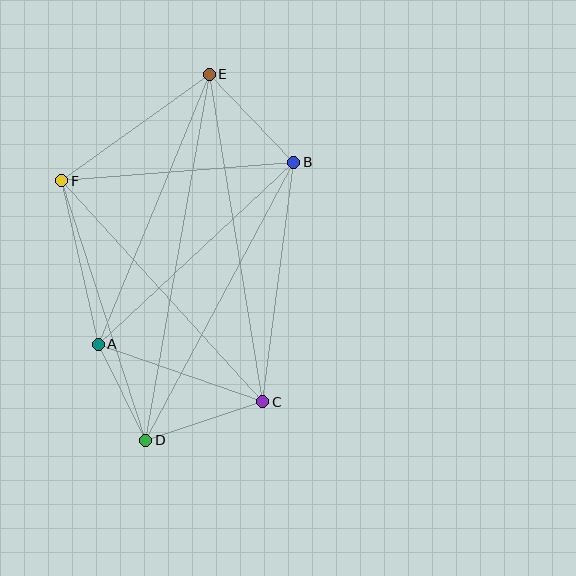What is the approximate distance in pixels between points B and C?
The distance between B and C is approximately 242 pixels.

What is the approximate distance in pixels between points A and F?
The distance between A and F is approximately 167 pixels.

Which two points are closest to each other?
Points A and D are closest to each other.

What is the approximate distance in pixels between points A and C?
The distance between A and C is approximately 175 pixels.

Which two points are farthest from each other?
Points D and E are farthest from each other.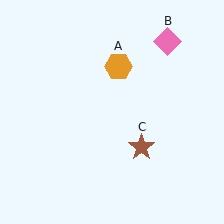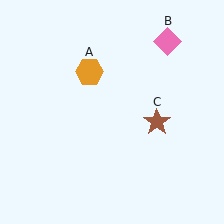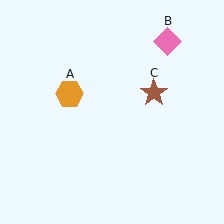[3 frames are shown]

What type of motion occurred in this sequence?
The orange hexagon (object A), brown star (object C) rotated counterclockwise around the center of the scene.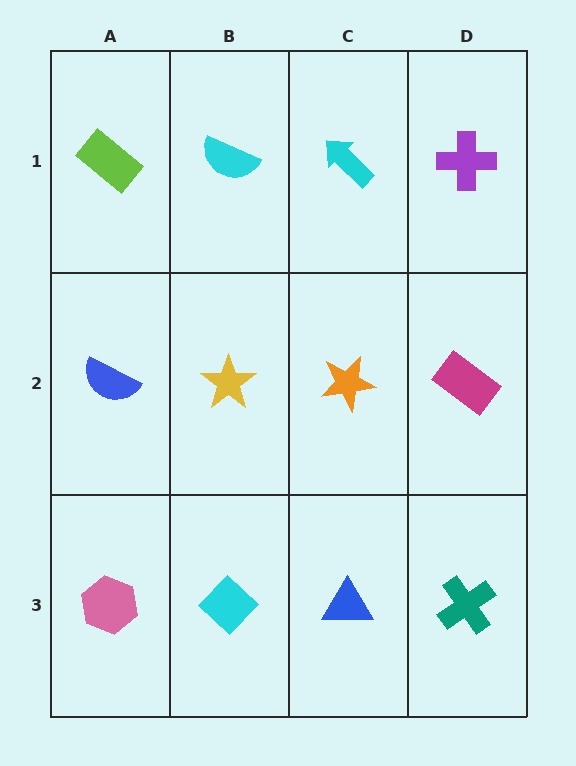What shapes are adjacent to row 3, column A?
A blue semicircle (row 2, column A), a cyan diamond (row 3, column B).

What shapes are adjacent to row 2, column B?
A cyan semicircle (row 1, column B), a cyan diamond (row 3, column B), a blue semicircle (row 2, column A), an orange star (row 2, column C).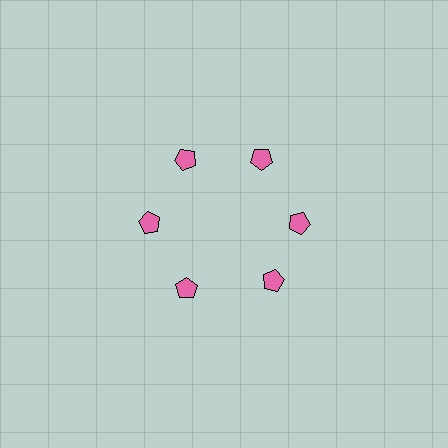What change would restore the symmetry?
The symmetry would be restored by rotating it back into even spacing with its neighbors so that all 6 pentagons sit at equal angles and equal distance from the center.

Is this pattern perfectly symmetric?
No. The 6 pink pentagons are arranged in a ring, but one element near the 5 o'clock position is rotated out of alignment along the ring, breaking the 6-fold rotational symmetry.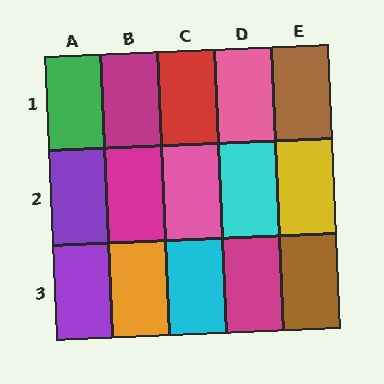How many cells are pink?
2 cells are pink.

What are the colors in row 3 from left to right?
Purple, orange, cyan, magenta, brown.